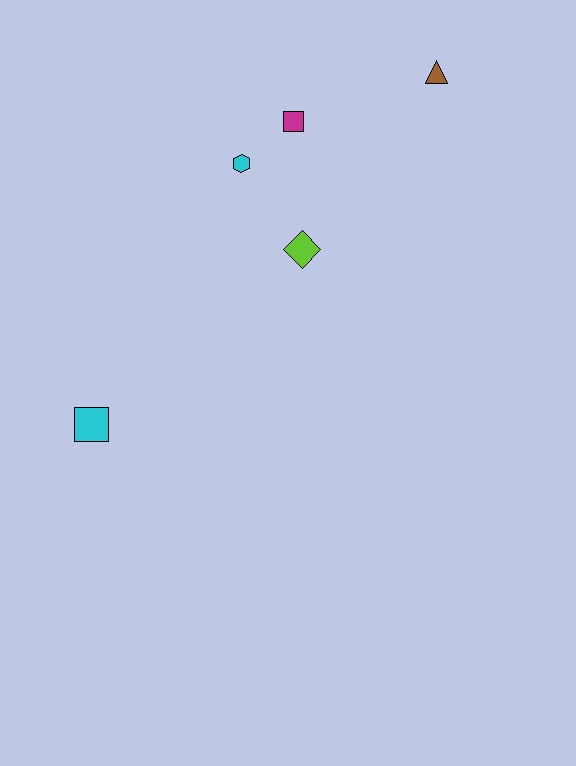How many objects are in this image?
There are 5 objects.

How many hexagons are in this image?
There is 1 hexagon.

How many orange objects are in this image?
There are no orange objects.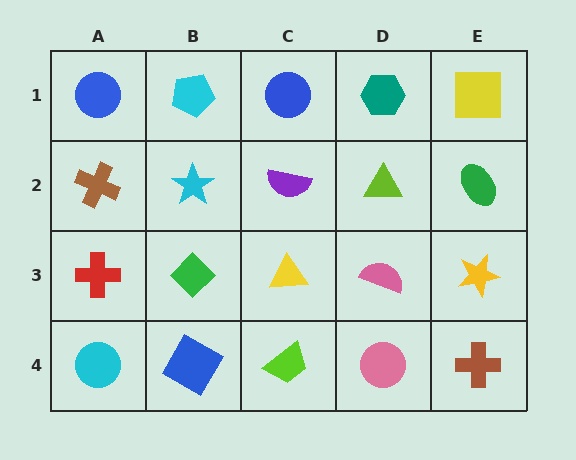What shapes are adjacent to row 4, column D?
A pink semicircle (row 3, column D), a lime trapezoid (row 4, column C), a brown cross (row 4, column E).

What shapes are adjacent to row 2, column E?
A yellow square (row 1, column E), a yellow star (row 3, column E), a lime triangle (row 2, column D).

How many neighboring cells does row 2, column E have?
3.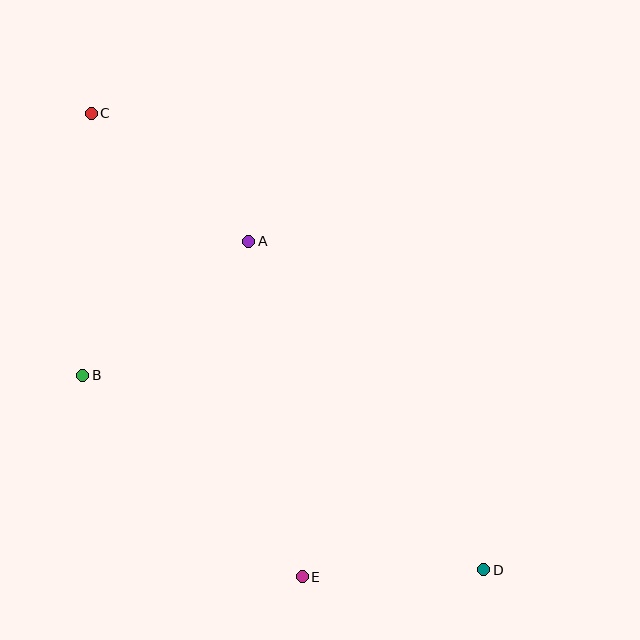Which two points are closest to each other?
Points D and E are closest to each other.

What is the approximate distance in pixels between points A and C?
The distance between A and C is approximately 203 pixels.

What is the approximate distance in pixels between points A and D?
The distance between A and D is approximately 403 pixels.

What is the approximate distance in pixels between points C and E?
The distance between C and E is approximately 509 pixels.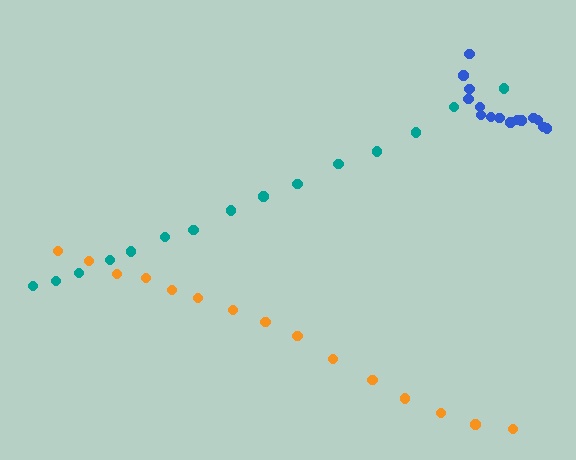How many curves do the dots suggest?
There are 3 distinct paths.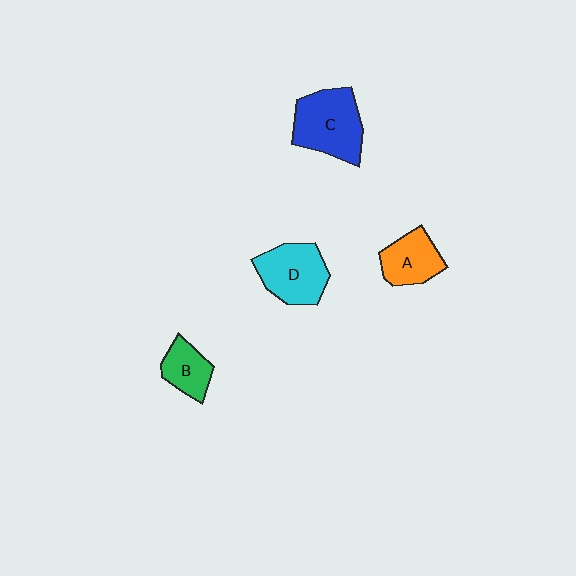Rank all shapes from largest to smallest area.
From largest to smallest: C (blue), D (cyan), A (orange), B (green).